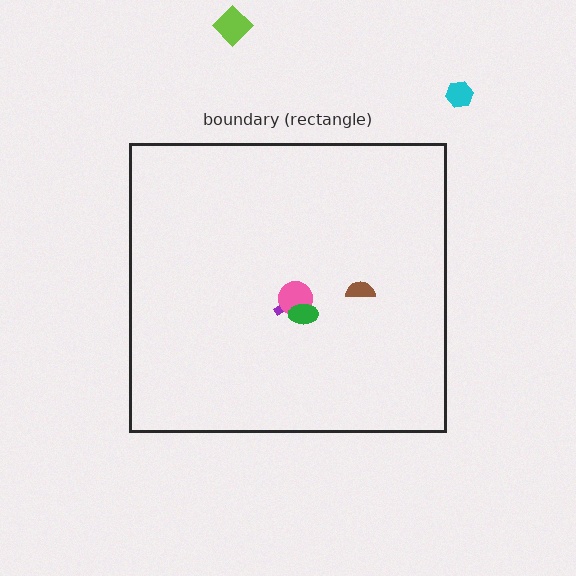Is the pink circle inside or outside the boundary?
Inside.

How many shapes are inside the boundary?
4 inside, 2 outside.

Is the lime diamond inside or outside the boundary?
Outside.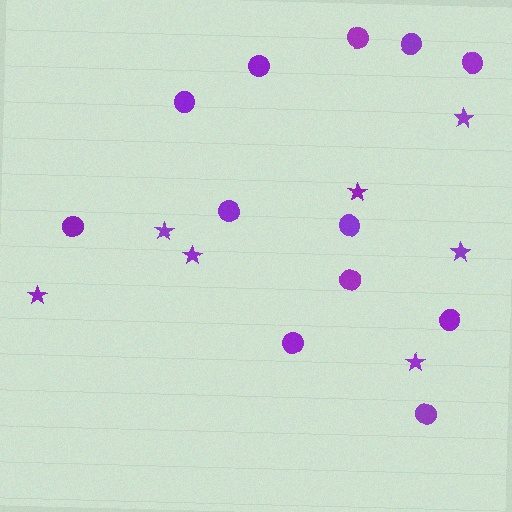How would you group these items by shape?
There are 2 groups: one group of circles (12) and one group of stars (7).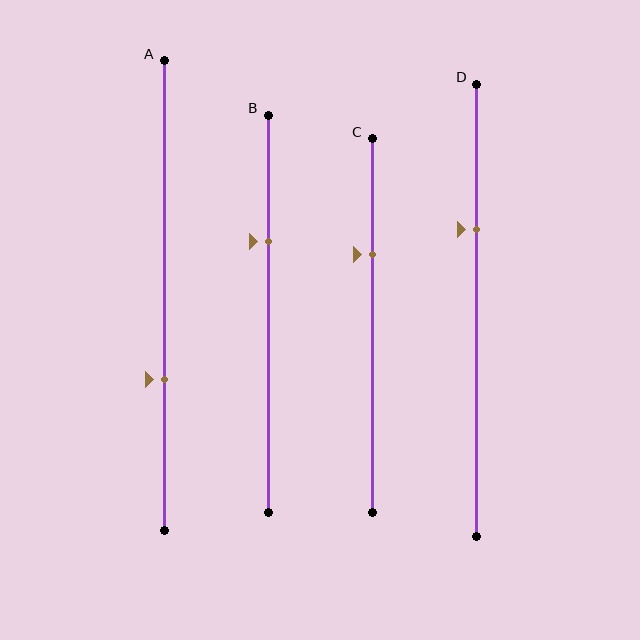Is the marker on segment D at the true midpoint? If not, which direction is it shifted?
No, the marker on segment D is shifted upward by about 18% of the segment length.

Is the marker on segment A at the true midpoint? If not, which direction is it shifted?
No, the marker on segment A is shifted downward by about 18% of the segment length.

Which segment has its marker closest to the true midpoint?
Segment A has its marker closest to the true midpoint.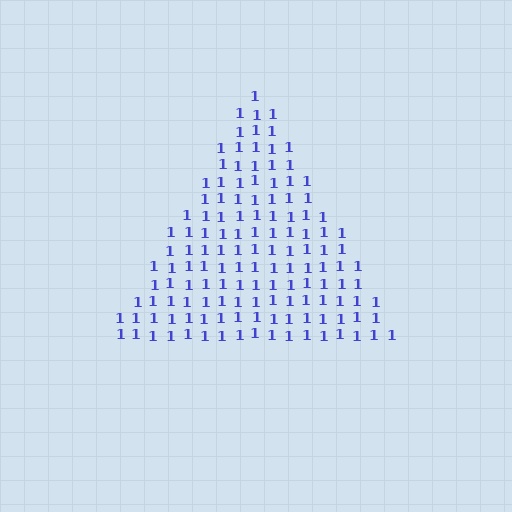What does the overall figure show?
The overall figure shows a triangle.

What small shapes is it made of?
It is made of small digit 1's.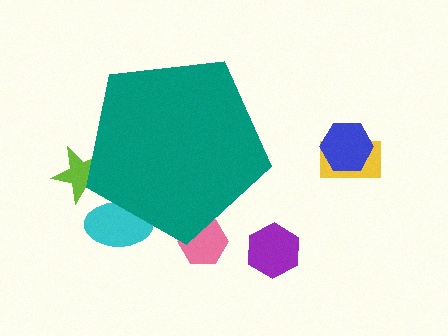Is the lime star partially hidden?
Yes, the lime star is partially hidden behind the teal pentagon.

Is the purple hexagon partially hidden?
No, the purple hexagon is fully visible.